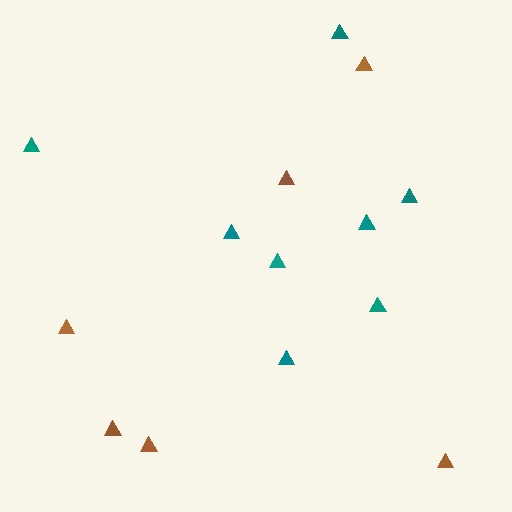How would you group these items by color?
There are 2 groups: one group of teal triangles (8) and one group of brown triangles (6).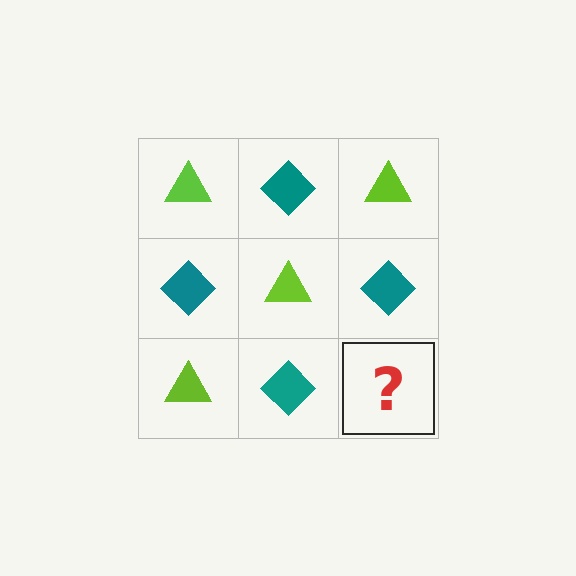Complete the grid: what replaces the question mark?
The question mark should be replaced with a lime triangle.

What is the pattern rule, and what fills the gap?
The rule is that it alternates lime triangle and teal diamond in a checkerboard pattern. The gap should be filled with a lime triangle.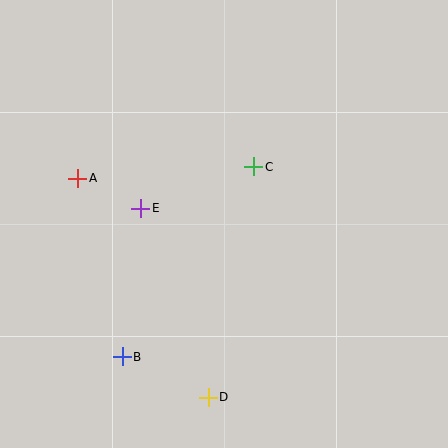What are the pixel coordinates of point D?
Point D is at (208, 397).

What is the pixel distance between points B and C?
The distance between B and C is 231 pixels.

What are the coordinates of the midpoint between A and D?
The midpoint between A and D is at (143, 288).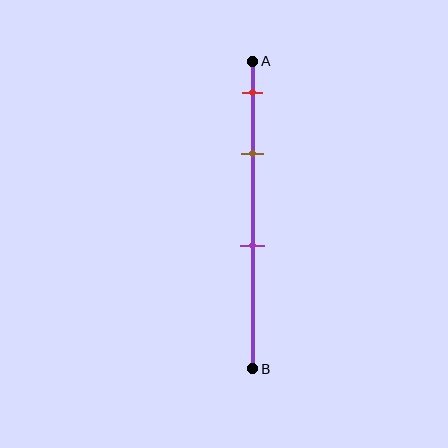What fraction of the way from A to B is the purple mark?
The purple mark is approximately 60% (0.6) of the way from A to B.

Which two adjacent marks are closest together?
The red and brown marks are the closest adjacent pair.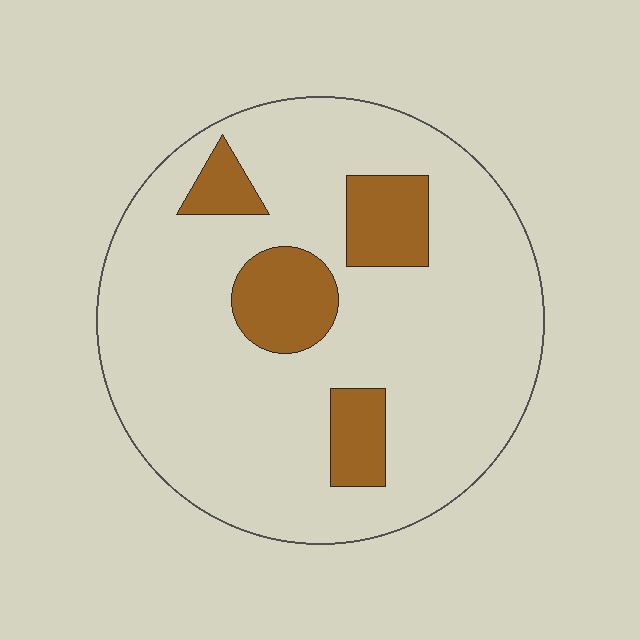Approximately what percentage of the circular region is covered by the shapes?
Approximately 15%.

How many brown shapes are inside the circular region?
4.